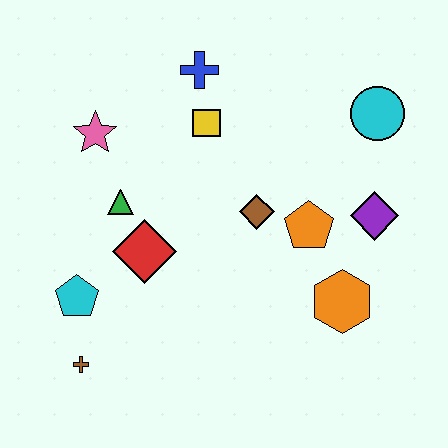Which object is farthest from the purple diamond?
The brown cross is farthest from the purple diamond.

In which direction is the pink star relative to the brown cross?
The pink star is above the brown cross.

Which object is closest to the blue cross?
The yellow square is closest to the blue cross.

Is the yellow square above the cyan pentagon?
Yes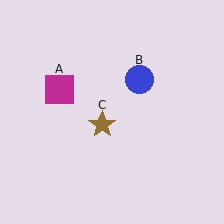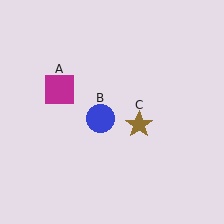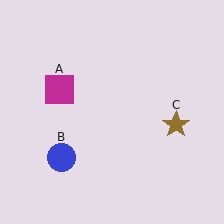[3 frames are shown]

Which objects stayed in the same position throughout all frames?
Magenta square (object A) remained stationary.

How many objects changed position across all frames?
2 objects changed position: blue circle (object B), brown star (object C).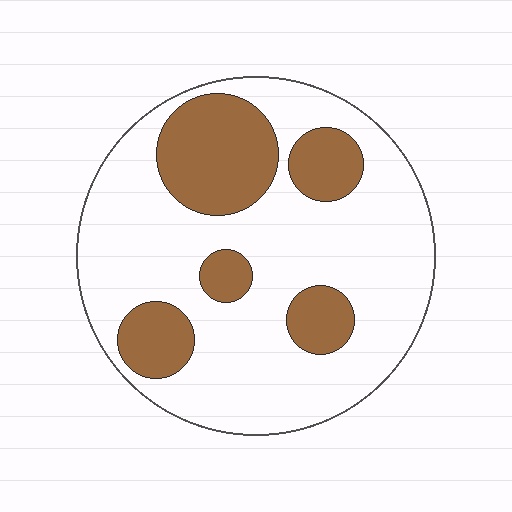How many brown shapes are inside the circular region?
5.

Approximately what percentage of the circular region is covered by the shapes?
Approximately 25%.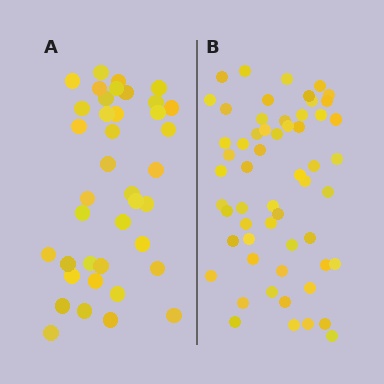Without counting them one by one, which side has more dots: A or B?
Region B (the right region) has more dots.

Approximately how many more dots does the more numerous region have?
Region B has approximately 20 more dots than region A.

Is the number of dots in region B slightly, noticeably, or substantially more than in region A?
Region B has substantially more. The ratio is roughly 1.5 to 1.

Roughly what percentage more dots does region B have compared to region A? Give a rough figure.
About 45% more.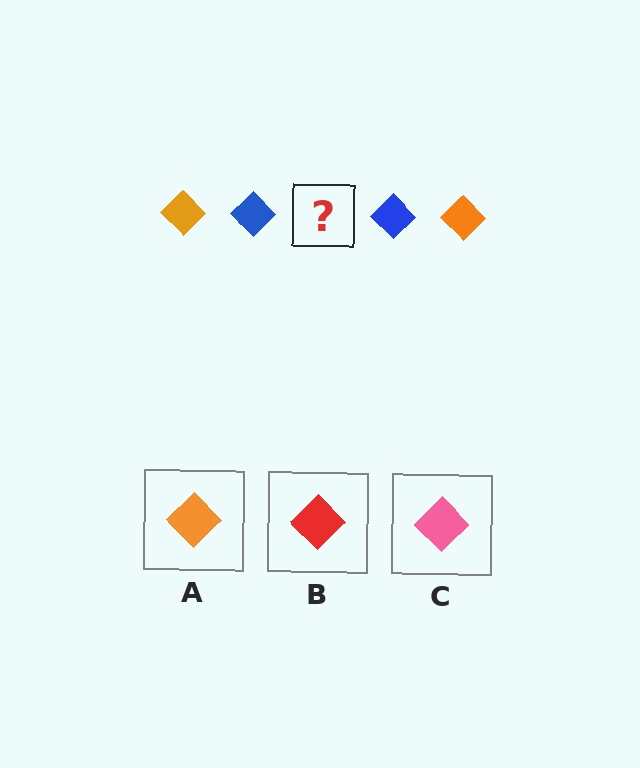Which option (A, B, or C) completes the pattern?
A.